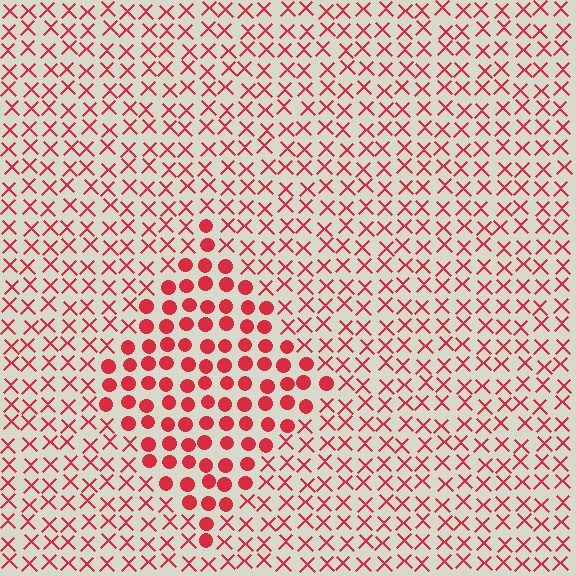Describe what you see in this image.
The image is filled with small red elements arranged in a uniform grid. A diamond-shaped region contains circles, while the surrounding area contains X marks. The boundary is defined purely by the change in element shape.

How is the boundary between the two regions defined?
The boundary is defined by a change in element shape: circles inside vs. X marks outside. All elements share the same color and spacing.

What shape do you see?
I see a diamond.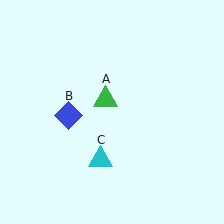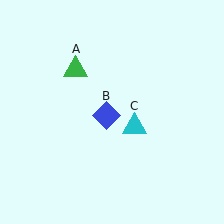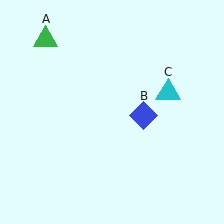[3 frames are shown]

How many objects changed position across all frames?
3 objects changed position: green triangle (object A), blue diamond (object B), cyan triangle (object C).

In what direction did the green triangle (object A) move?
The green triangle (object A) moved up and to the left.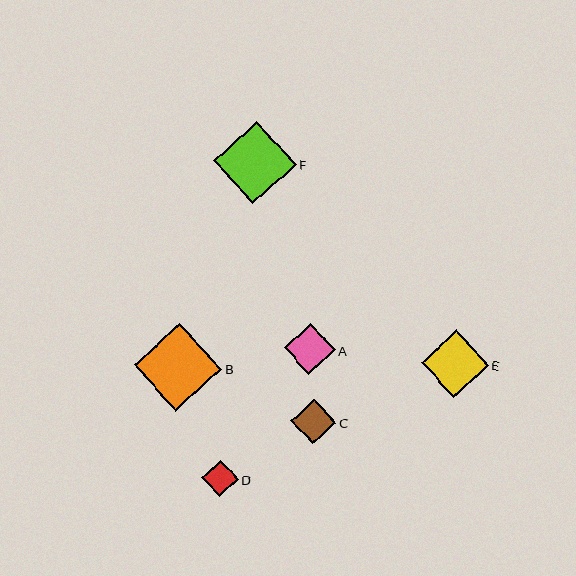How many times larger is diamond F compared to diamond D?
Diamond F is approximately 2.3 times the size of diamond D.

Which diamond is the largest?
Diamond B is the largest with a size of approximately 88 pixels.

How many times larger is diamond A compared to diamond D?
Diamond A is approximately 1.4 times the size of diamond D.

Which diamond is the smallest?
Diamond D is the smallest with a size of approximately 37 pixels.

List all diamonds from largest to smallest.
From largest to smallest: B, F, E, A, C, D.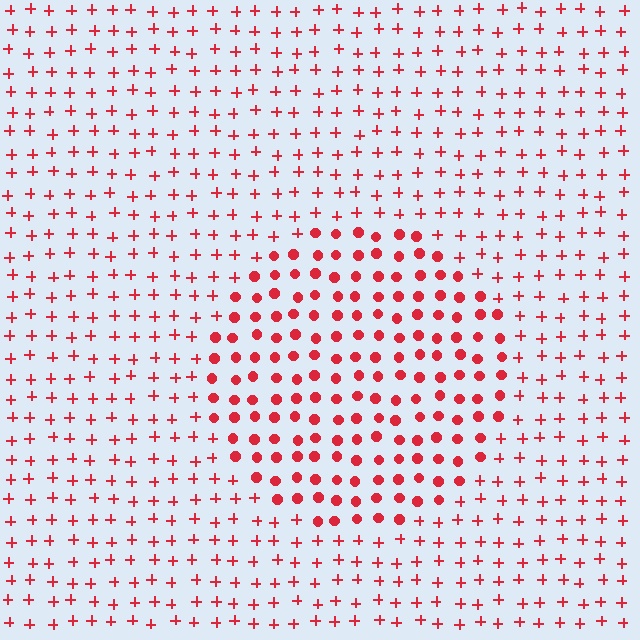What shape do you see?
I see a circle.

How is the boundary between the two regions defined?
The boundary is defined by a change in element shape: circles inside vs. plus signs outside. All elements share the same color and spacing.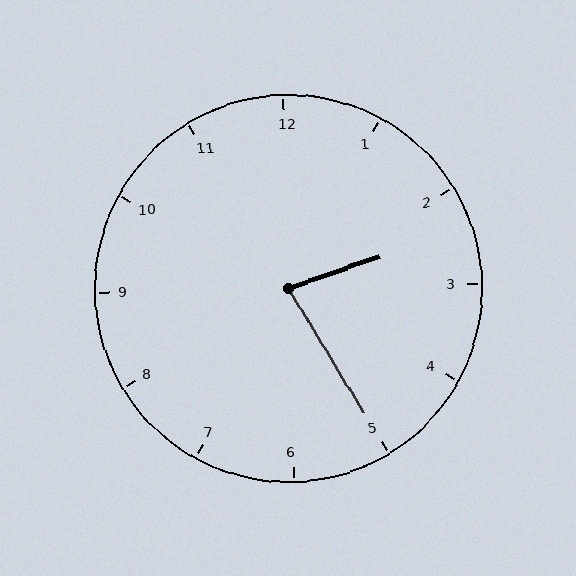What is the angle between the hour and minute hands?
Approximately 78 degrees.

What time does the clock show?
2:25.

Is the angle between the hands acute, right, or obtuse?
It is acute.